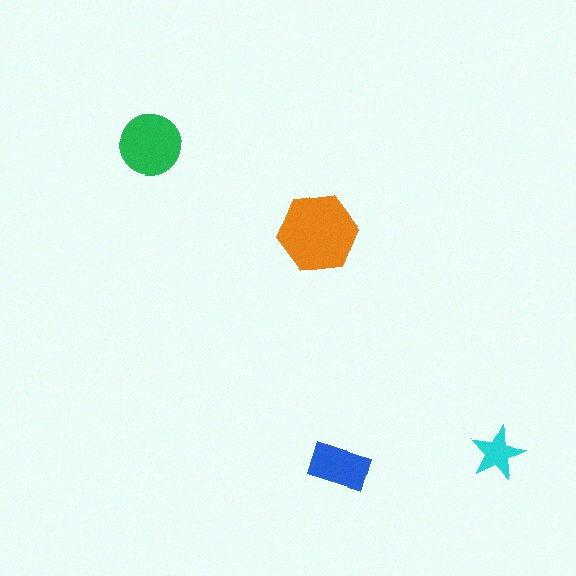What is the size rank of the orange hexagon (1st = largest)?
1st.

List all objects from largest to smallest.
The orange hexagon, the green circle, the blue rectangle, the cyan star.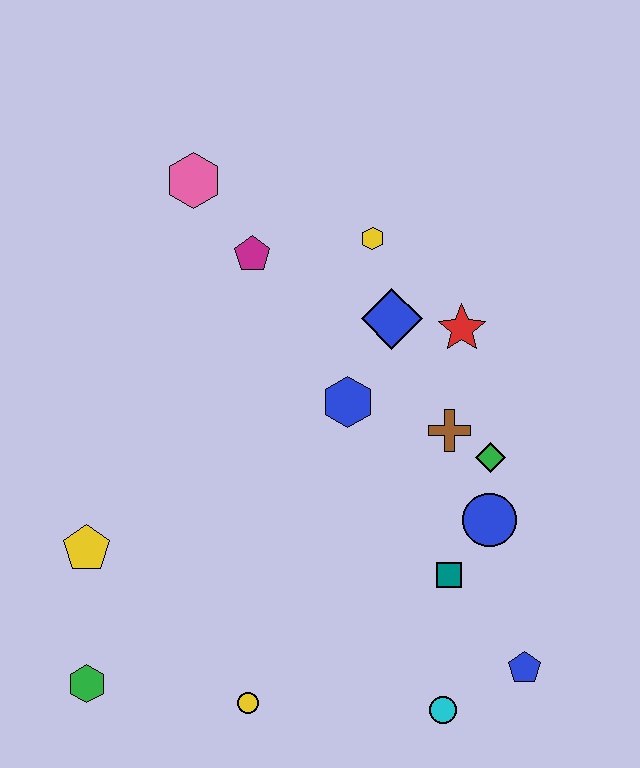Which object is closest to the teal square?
The blue circle is closest to the teal square.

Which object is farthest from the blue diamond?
The green hexagon is farthest from the blue diamond.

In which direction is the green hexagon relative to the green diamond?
The green hexagon is to the left of the green diamond.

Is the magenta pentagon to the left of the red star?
Yes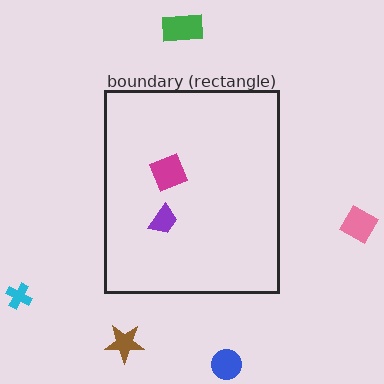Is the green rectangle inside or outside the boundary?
Outside.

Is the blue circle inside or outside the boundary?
Outside.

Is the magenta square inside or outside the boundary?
Inside.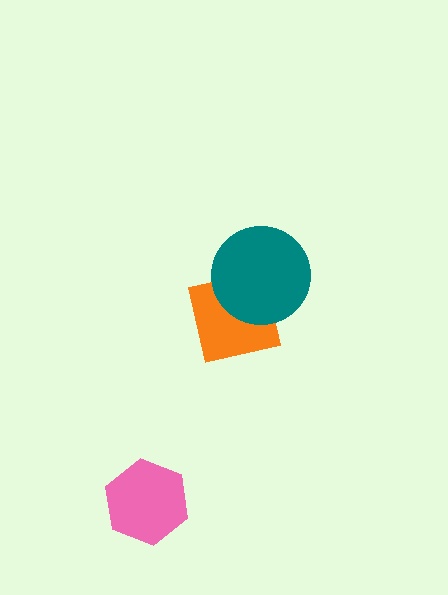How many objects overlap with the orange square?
1 object overlaps with the orange square.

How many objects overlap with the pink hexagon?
0 objects overlap with the pink hexagon.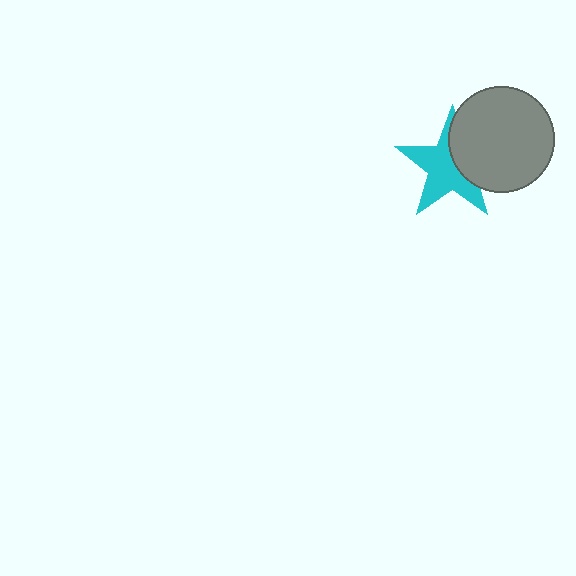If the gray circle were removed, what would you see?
You would see the complete cyan star.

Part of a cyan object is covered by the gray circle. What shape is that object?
It is a star.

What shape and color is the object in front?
The object in front is a gray circle.